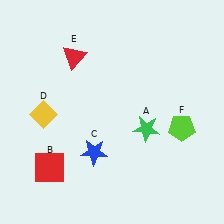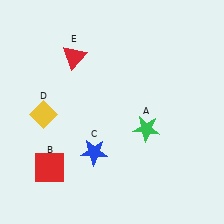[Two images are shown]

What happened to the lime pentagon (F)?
The lime pentagon (F) was removed in Image 2. It was in the bottom-right area of Image 1.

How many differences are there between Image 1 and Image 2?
There is 1 difference between the two images.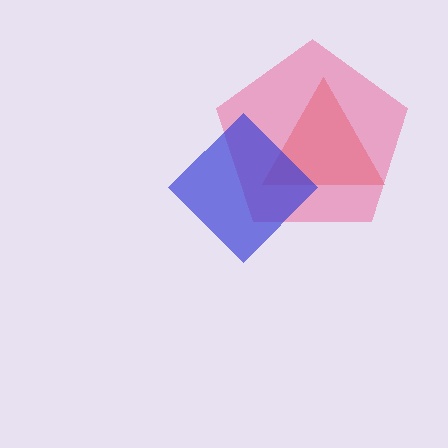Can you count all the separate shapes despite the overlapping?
Yes, there are 3 separate shapes.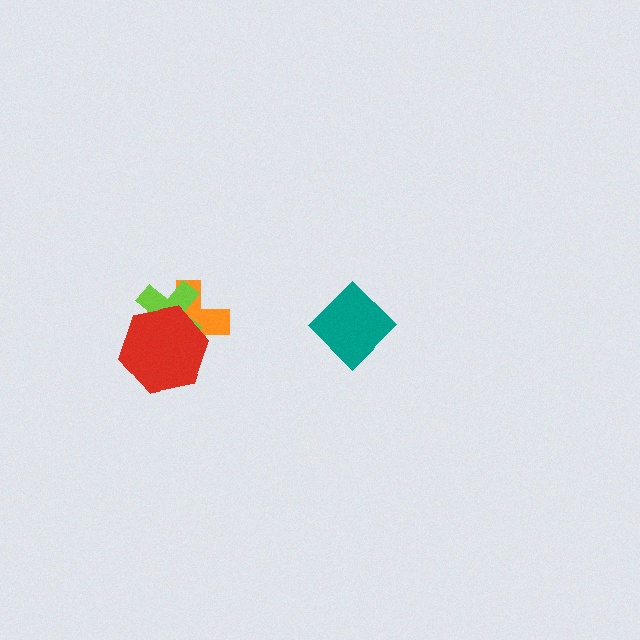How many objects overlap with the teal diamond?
0 objects overlap with the teal diamond.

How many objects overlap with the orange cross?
2 objects overlap with the orange cross.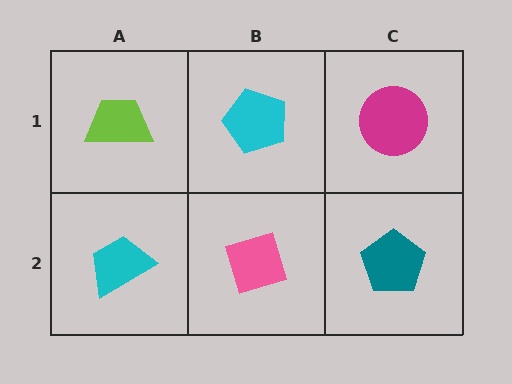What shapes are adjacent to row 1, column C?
A teal pentagon (row 2, column C), a cyan pentagon (row 1, column B).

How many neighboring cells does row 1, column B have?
3.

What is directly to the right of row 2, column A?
A pink diamond.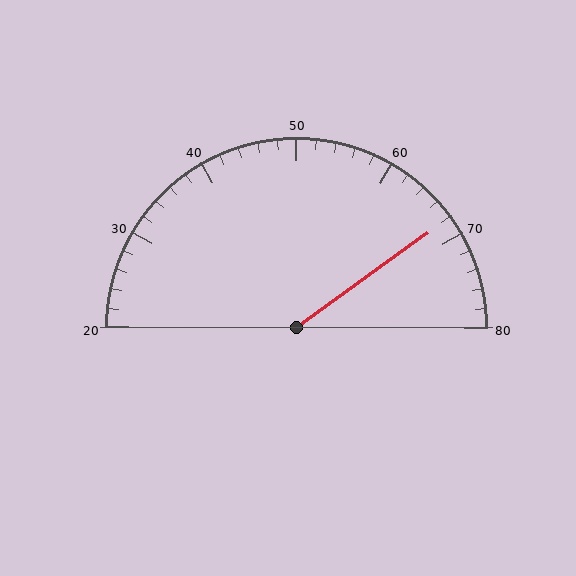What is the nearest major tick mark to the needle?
The nearest major tick mark is 70.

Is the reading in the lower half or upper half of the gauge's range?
The reading is in the upper half of the range (20 to 80).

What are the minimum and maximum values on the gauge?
The gauge ranges from 20 to 80.